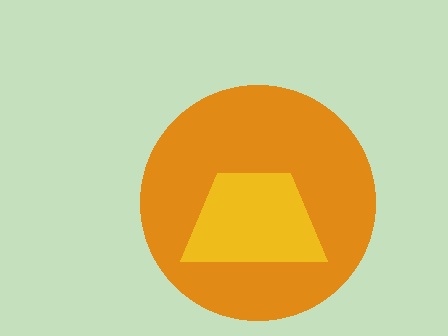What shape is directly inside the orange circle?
The yellow trapezoid.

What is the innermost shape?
The yellow trapezoid.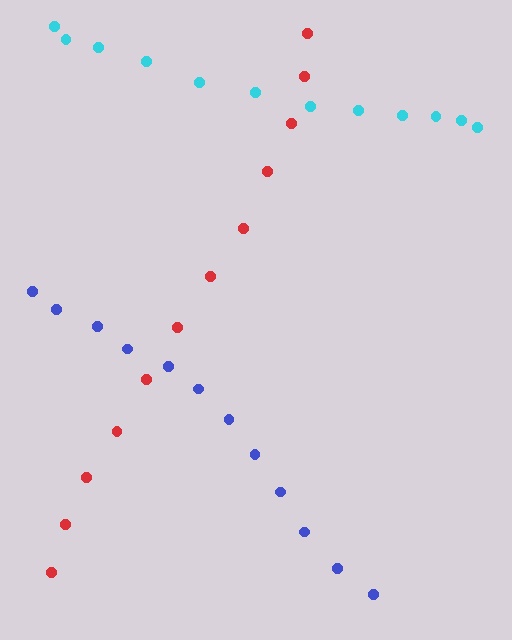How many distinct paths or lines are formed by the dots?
There are 3 distinct paths.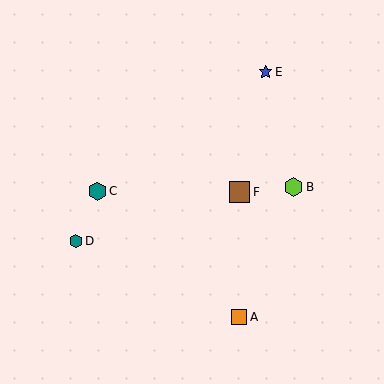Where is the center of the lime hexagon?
The center of the lime hexagon is at (294, 187).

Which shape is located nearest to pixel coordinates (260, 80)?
The blue star (labeled E) at (266, 72) is nearest to that location.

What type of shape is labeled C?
Shape C is a teal hexagon.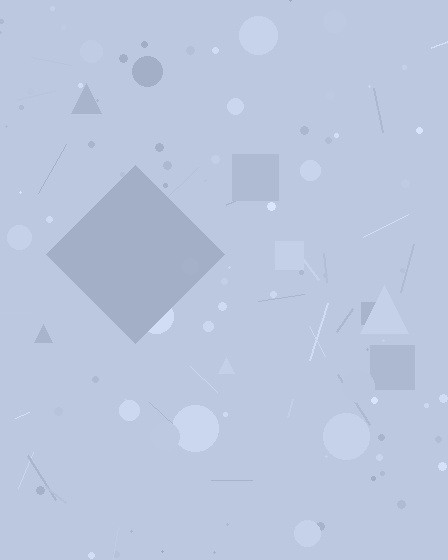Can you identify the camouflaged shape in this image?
The camouflaged shape is a diamond.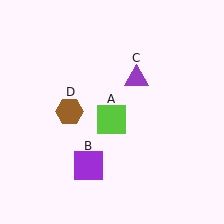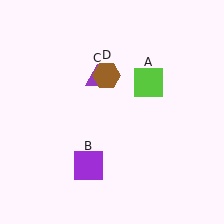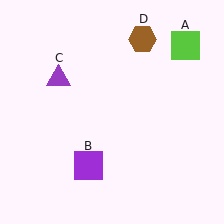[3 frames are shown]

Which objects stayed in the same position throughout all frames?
Purple square (object B) remained stationary.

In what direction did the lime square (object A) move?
The lime square (object A) moved up and to the right.